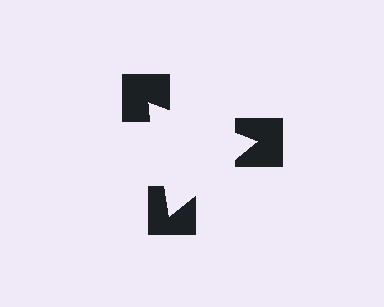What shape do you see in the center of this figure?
An illusory triangle — its edges are inferred from the aligned wedge cuts in the notched squares, not physically drawn.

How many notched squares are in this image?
There are 3 — one at each vertex of the illusory triangle.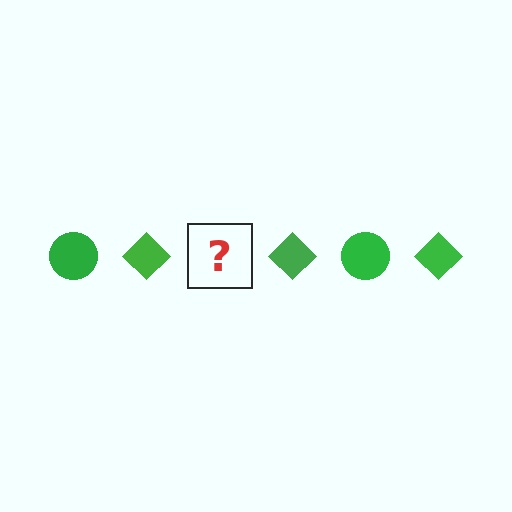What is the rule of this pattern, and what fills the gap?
The rule is that the pattern cycles through circle, diamond shapes in green. The gap should be filled with a green circle.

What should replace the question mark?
The question mark should be replaced with a green circle.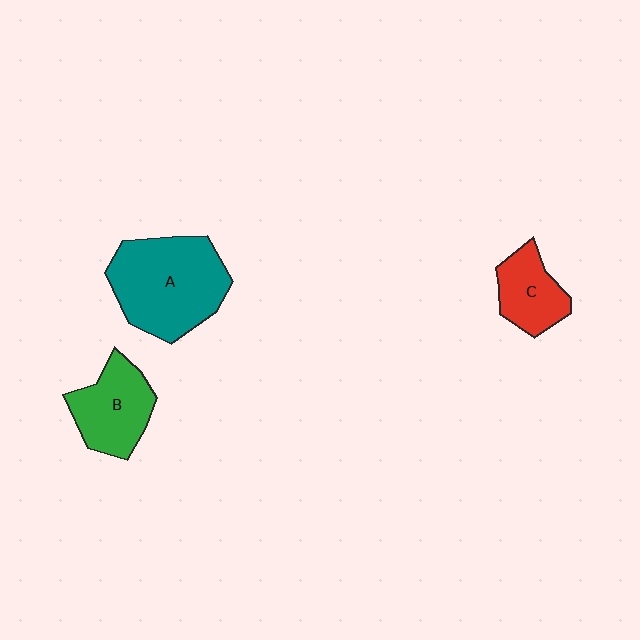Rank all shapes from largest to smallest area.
From largest to smallest: A (teal), B (green), C (red).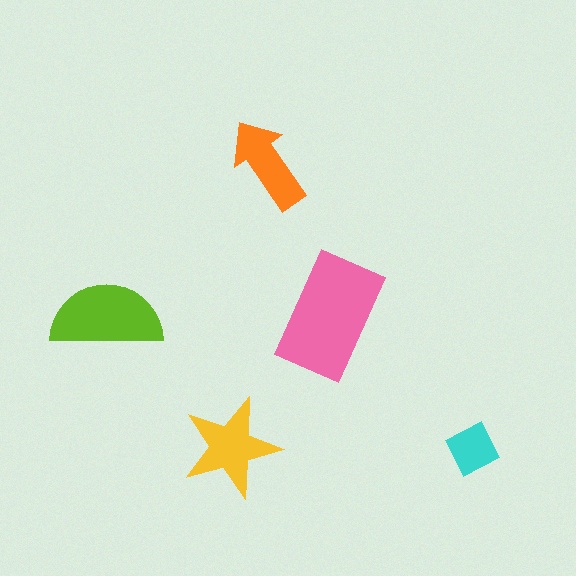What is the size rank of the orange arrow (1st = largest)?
4th.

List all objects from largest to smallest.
The pink rectangle, the lime semicircle, the yellow star, the orange arrow, the cyan diamond.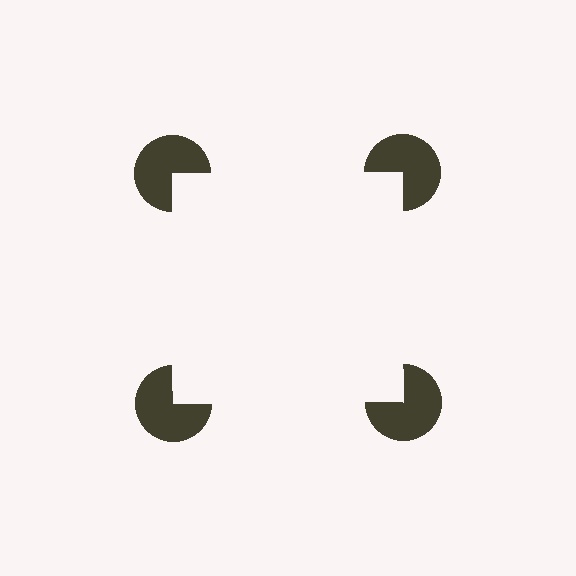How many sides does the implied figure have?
4 sides.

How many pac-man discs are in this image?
There are 4 — one at each vertex of the illusory square.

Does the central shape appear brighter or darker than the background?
It typically appears slightly brighter than the background, even though no actual brightness change is drawn.